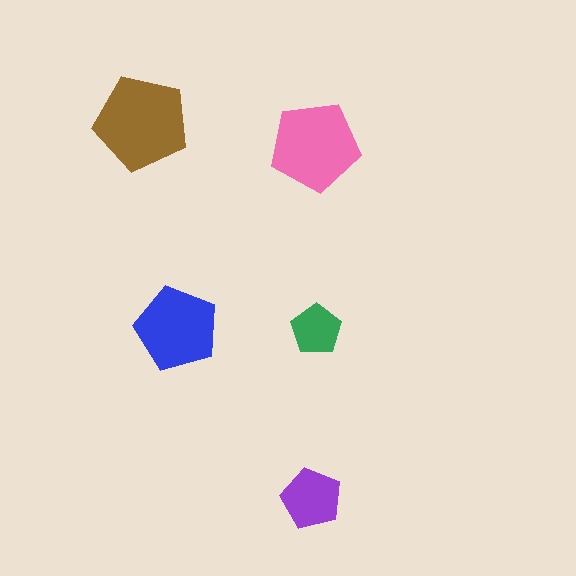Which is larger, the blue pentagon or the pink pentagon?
The pink one.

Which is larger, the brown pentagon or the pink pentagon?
The brown one.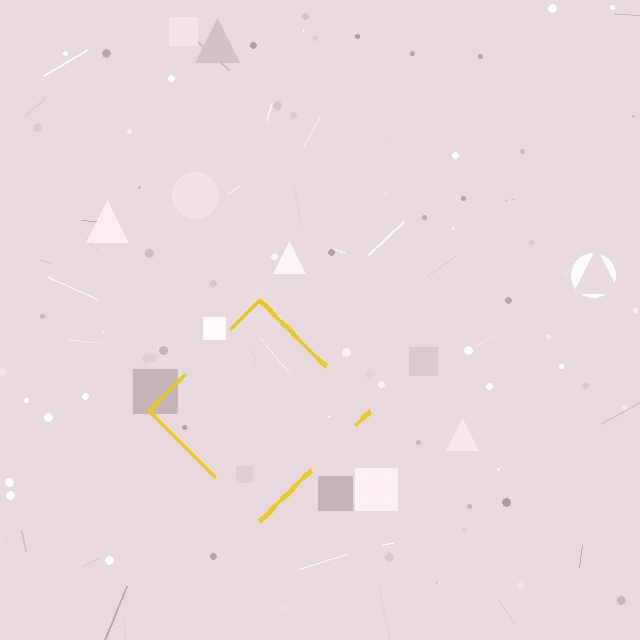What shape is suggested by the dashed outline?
The dashed outline suggests a diamond.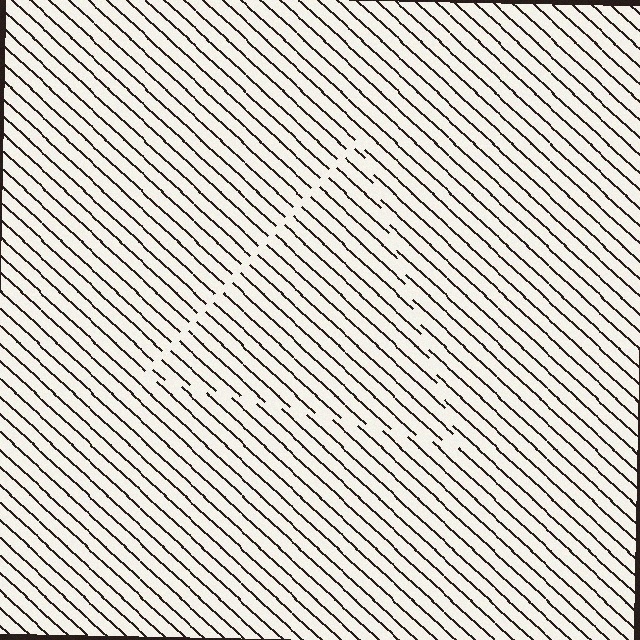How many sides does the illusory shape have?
3 sides — the line-ends trace a triangle.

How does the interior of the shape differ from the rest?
The interior of the shape contains the same grating, shifted by half a period — the contour is defined by the phase discontinuity where line-ends from the inner and outer gratings abut.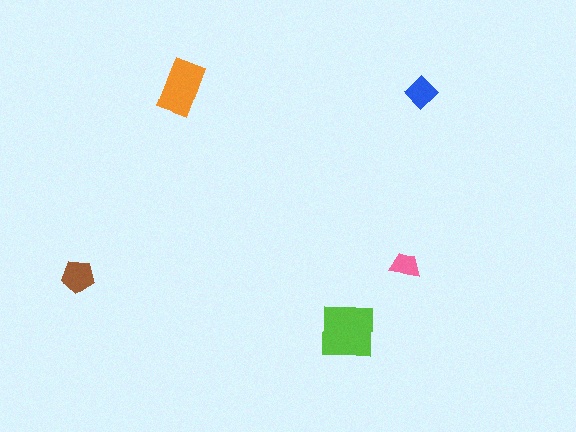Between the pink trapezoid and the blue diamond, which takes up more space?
The blue diamond.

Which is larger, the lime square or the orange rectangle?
The lime square.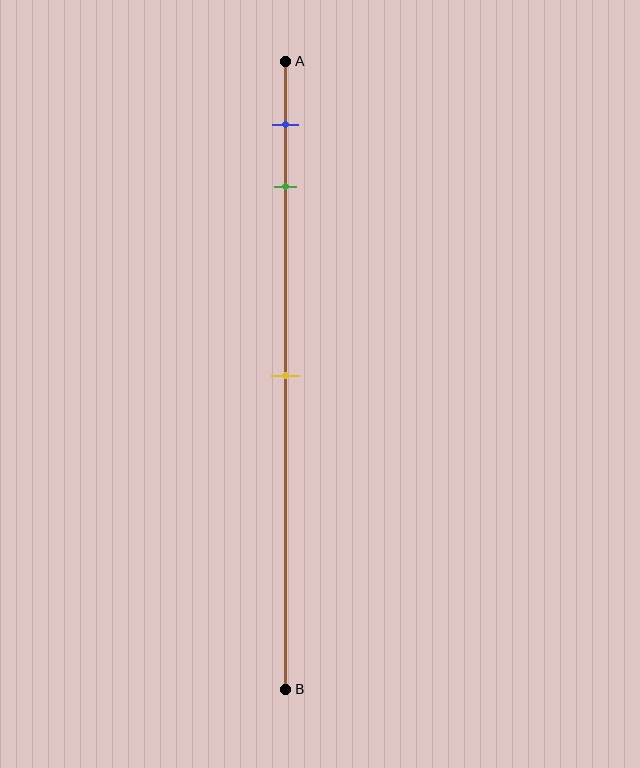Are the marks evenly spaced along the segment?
No, the marks are not evenly spaced.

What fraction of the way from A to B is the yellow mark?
The yellow mark is approximately 50% (0.5) of the way from A to B.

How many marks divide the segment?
There are 3 marks dividing the segment.